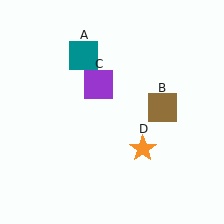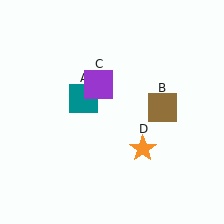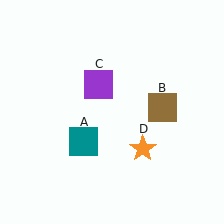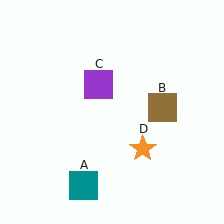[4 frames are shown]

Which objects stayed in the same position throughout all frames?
Brown square (object B) and purple square (object C) and orange star (object D) remained stationary.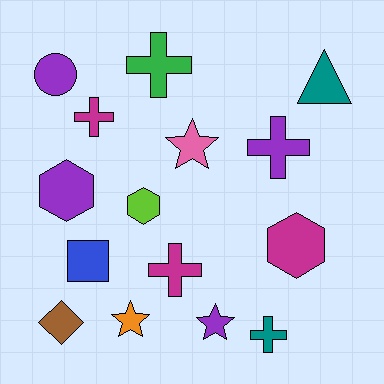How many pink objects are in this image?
There is 1 pink object.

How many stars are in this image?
There are 3 stars.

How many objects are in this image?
There are 15 objects.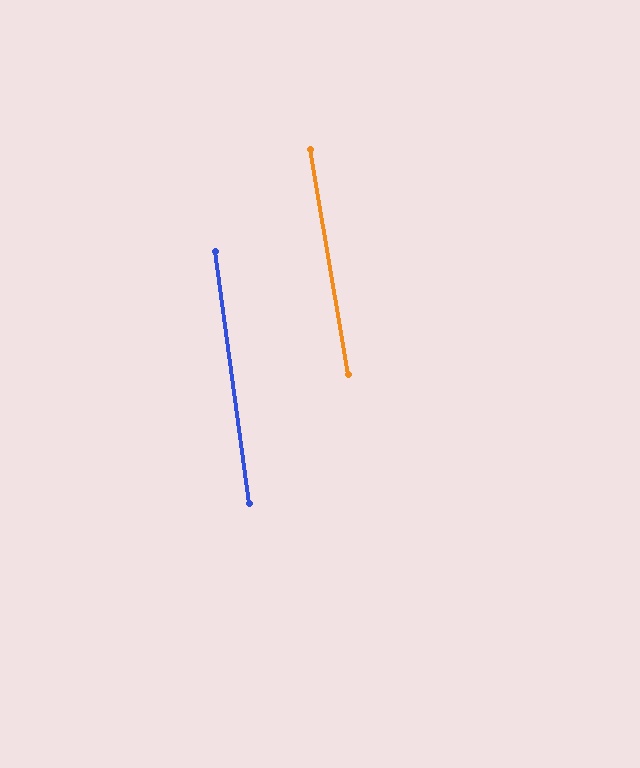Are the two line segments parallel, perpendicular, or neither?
Parallel — their directions differ by only 1.9°.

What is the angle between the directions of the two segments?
Approximately 2 degrees.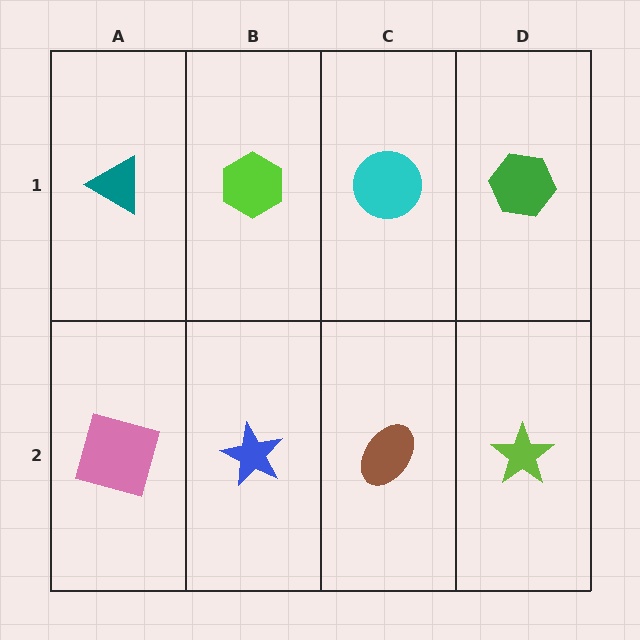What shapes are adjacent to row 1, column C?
A brown ellipse (row 2, column C), a lime hexagon (row 1, column B), a green hexagon (row 1, column D).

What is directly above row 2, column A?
A teal triangle.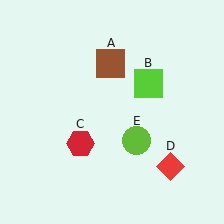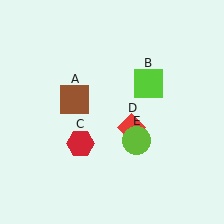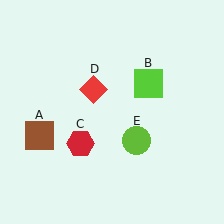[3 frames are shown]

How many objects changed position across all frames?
2 objects changed position: brown square (object A), red diamond (object D).